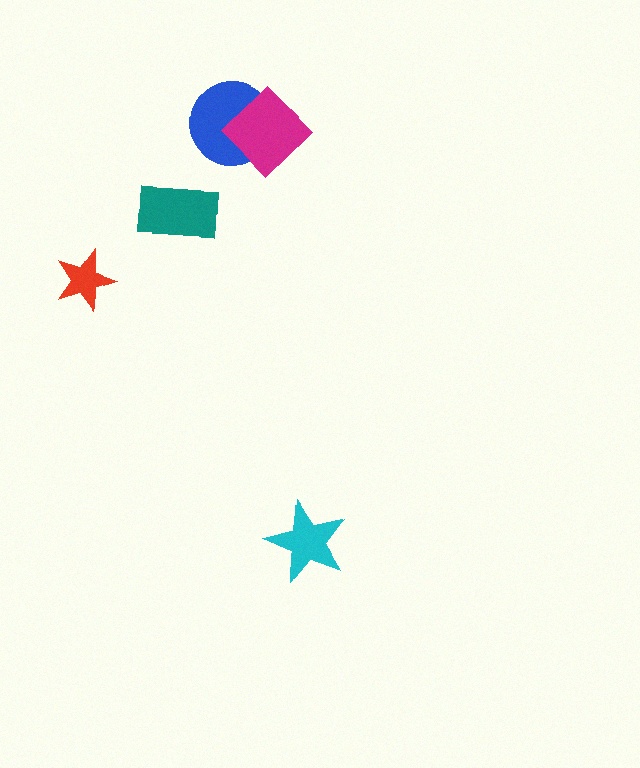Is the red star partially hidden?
No, no other shape covers it.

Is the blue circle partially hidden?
Yes, it is partially covered by another shape.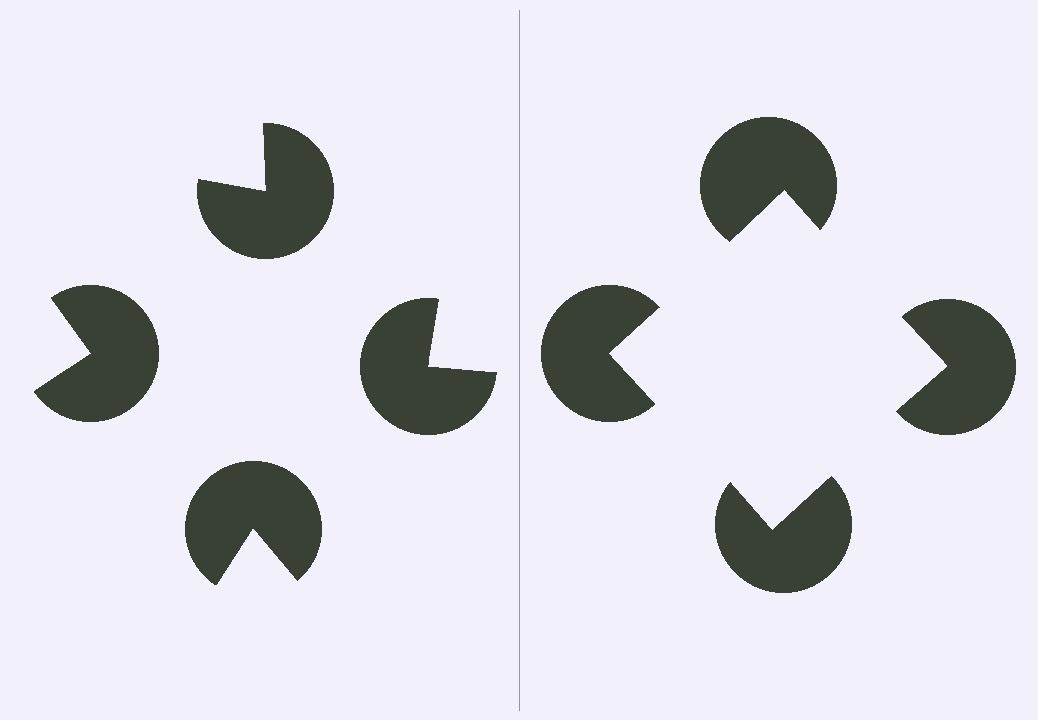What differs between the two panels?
The pac-man discs are positioned identically on both sides; only the wedge orientations differ. On the right they align to a square; on the left they are misaligned.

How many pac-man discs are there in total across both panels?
8 — 4 on each side.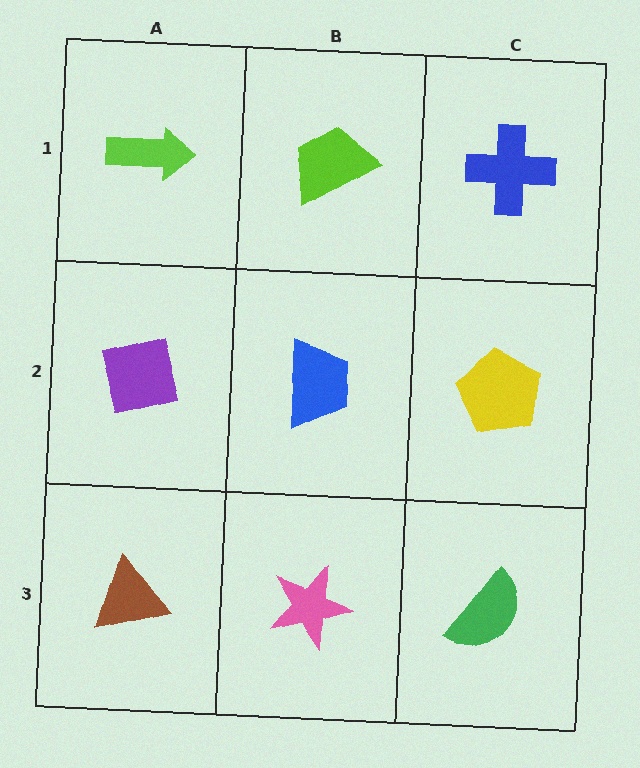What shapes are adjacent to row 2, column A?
A lime arrow (row 1, column A), a brown triangle (row 3, column A), a blue trapezoid (row 2, column B).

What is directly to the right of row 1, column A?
A lime trapezoid.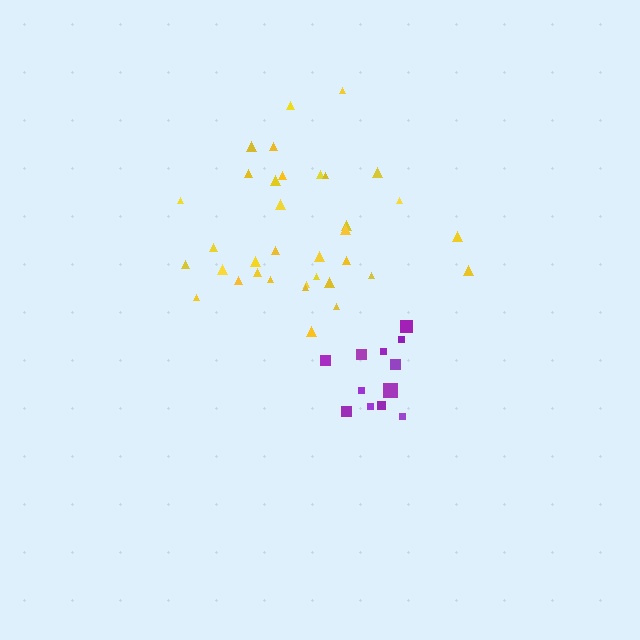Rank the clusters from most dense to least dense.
yellow, purple.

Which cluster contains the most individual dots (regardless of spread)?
Yellow (35).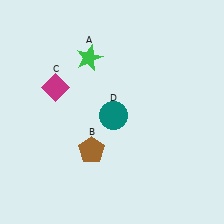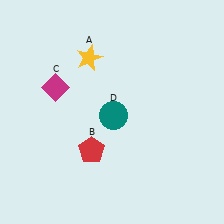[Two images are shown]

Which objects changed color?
A changed from green to yellow. B changed from brown to red.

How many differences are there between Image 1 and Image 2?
There are 2 differences between the two images.